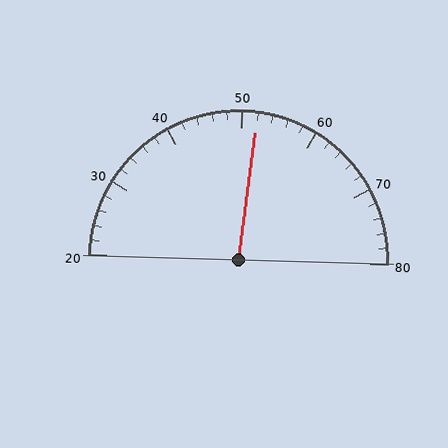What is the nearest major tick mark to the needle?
The nearest major tick mark is 50.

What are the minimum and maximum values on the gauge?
The gauge ranges from 20 to 80.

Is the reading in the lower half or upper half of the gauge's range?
The reading is in the upper half of the range (20 to 80).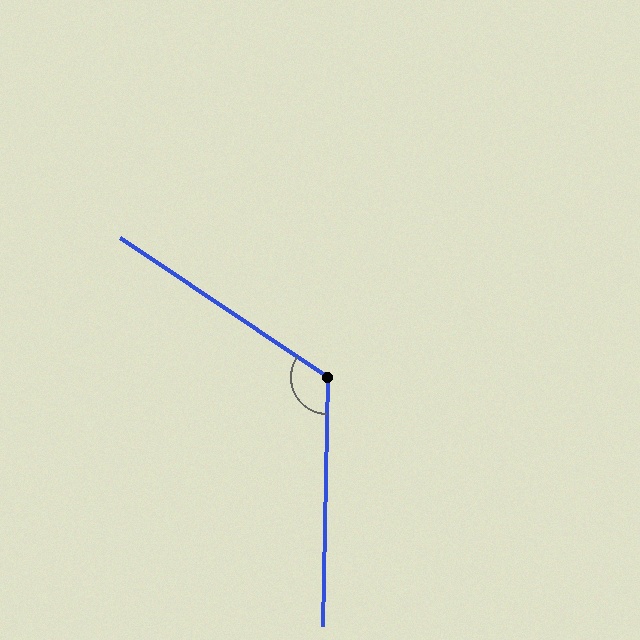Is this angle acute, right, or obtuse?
It is obtuse.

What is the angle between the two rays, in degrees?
Approximately 123 degrees.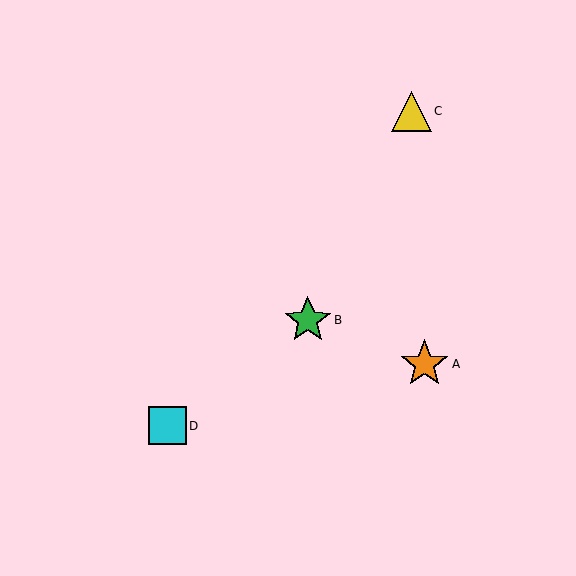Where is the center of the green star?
The center of the green star is at (308, 320).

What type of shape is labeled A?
Shape A is an orange star.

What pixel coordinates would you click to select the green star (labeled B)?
Click at (308, 320) to select the green star B.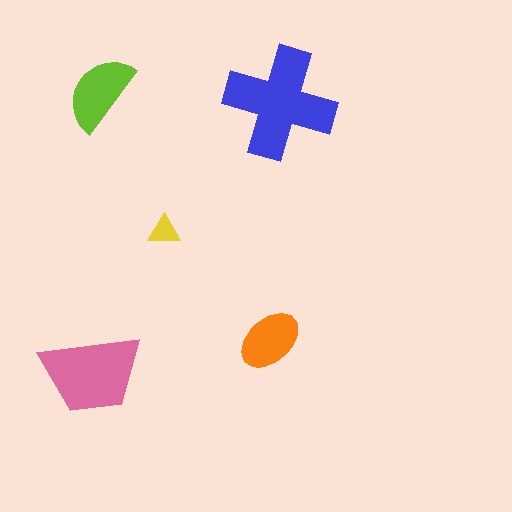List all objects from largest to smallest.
The blue cross, the pink trapezoid, the lime semicircle, the orange ellipse, the yellow triangle.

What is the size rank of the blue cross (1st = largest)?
1st.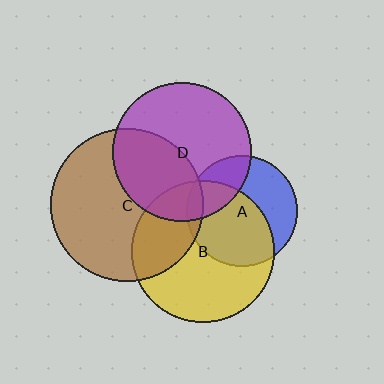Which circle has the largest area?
Circle C (brown).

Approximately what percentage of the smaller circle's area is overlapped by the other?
Approximately 30%.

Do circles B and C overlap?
Yes.